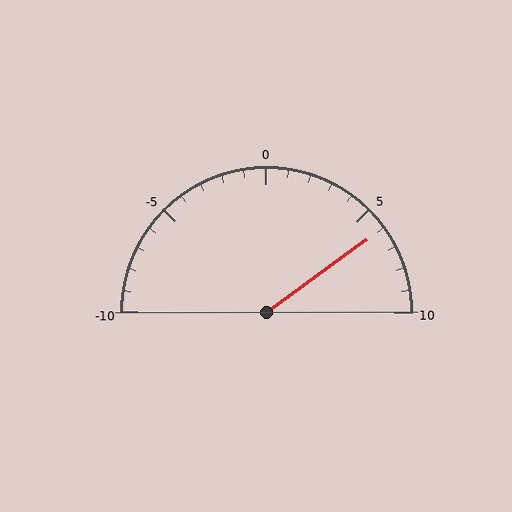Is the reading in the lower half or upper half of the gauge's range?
The reading is in the upper half of the range (-10 to 10).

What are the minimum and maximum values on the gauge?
The gauge ranges from -10 to 10.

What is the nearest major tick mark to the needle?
The nearest major tick mark is 5.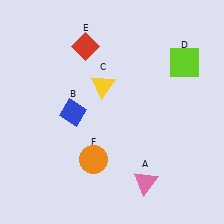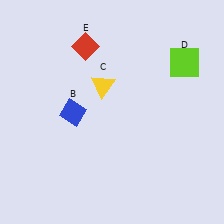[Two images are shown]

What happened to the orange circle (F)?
The orange circle (F) was removed in Image 2. It was in the bottom-left area of Image 1.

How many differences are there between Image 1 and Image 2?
There are 2 differences between the two images.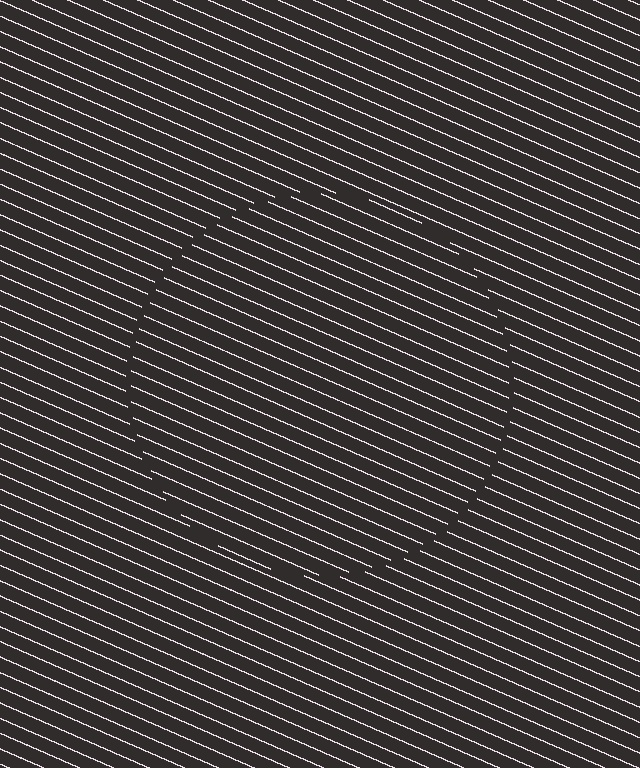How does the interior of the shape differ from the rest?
The interior of the shape contains the same grating, shifted by half a period — the contour is defined by the phase discontinuity where line-ends from the inner and outer gratings abut.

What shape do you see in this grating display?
An illusory circle. The interior of the shape contains the same grating, shifted by half a period — the contour is defined by the phase discontinuity where line-ends from the inner and outer gratings abut.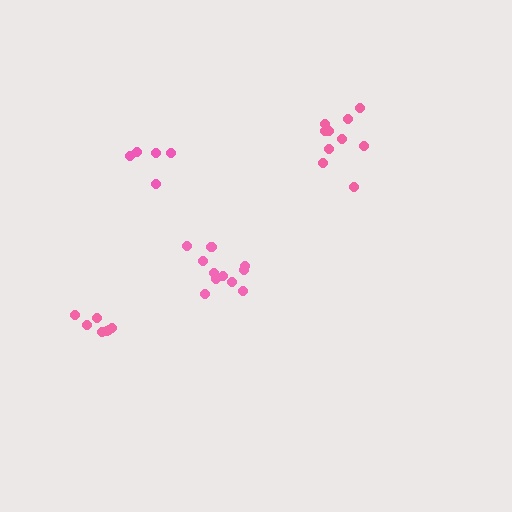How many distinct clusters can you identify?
There are 4 distinct clusters.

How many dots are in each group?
Group 1: 11 dots, Group 2: 7 dots, Group 3: 10 dots, Group 4: 5 dots (33 total).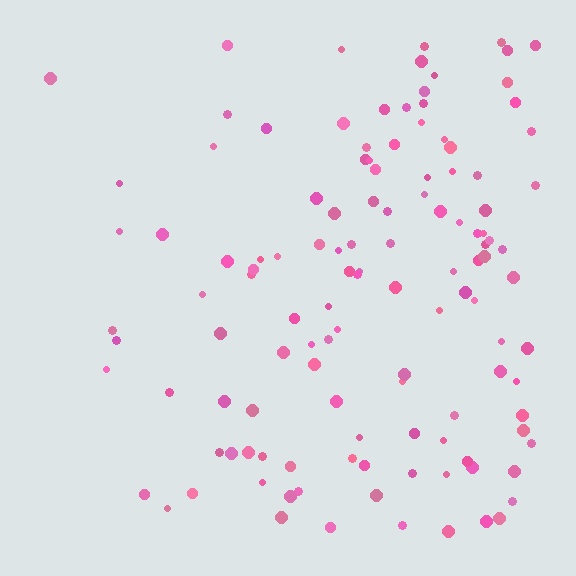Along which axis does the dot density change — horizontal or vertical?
Horizontal.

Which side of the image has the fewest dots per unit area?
The left.